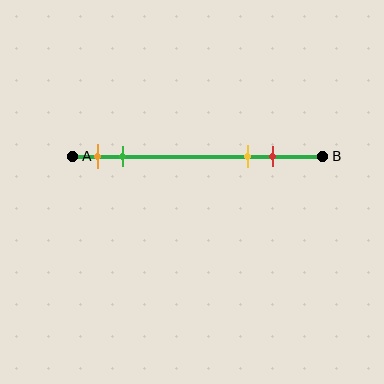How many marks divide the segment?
There are 4 marks dividing the segment.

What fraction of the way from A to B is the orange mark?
The orange mark is approximately 10% (0.1) of the way from A to B.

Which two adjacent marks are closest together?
The orange and green marks are the closest adjacent pair.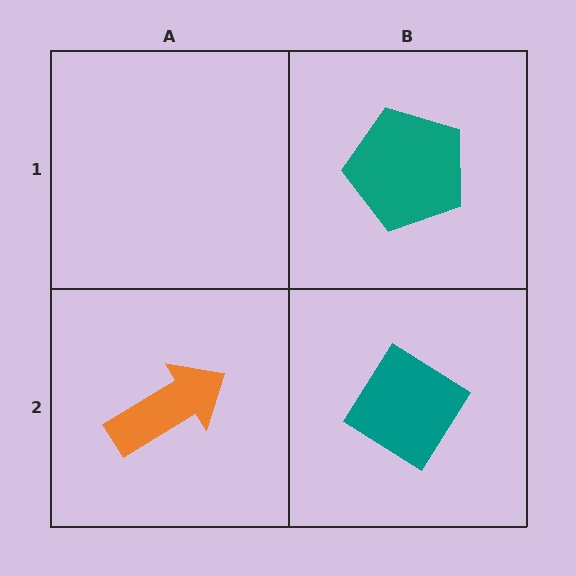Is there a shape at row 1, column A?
No, that cell is empty.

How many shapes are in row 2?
2 shapes.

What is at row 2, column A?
An orange arrow.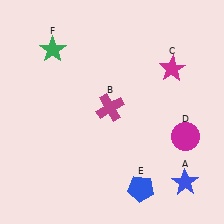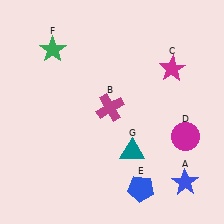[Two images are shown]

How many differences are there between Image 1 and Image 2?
There is 1 difference between the two images.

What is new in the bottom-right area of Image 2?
A teal triangle (G) was added in the bottom-right area of Image 2.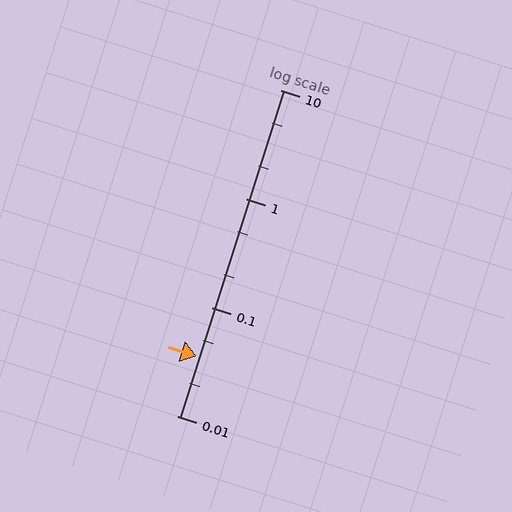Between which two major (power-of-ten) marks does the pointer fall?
The pointer is between 0.01 and 0.1.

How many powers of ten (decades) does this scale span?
The scale spans 3 decades, from 0.01 to 10.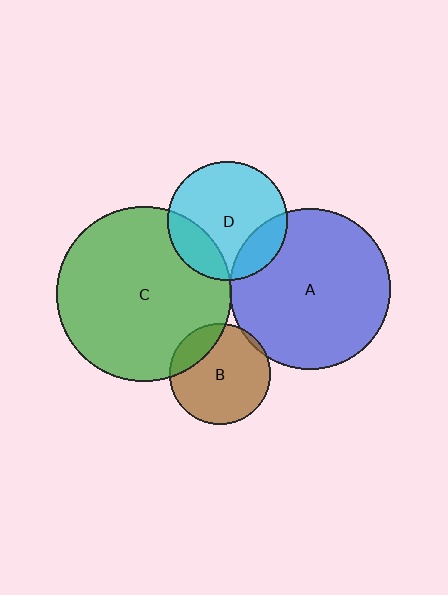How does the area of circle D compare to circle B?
Approximately 1.4 times.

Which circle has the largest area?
Circle C (green).